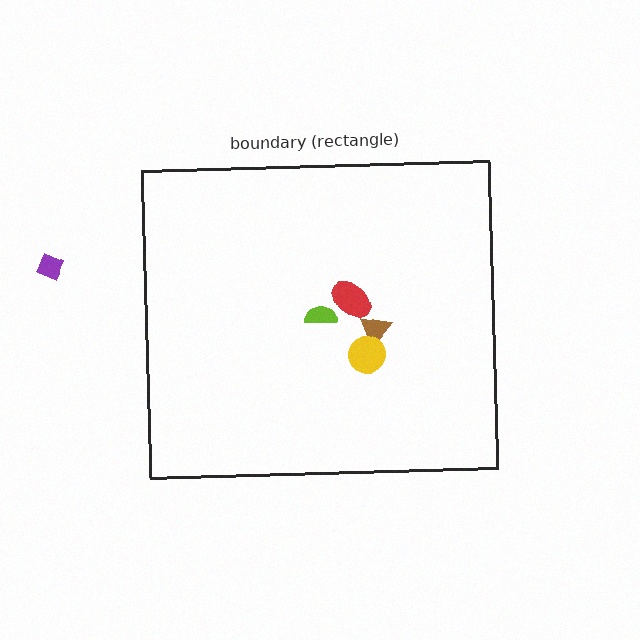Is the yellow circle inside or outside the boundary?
Inside.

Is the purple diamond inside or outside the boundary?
Outside.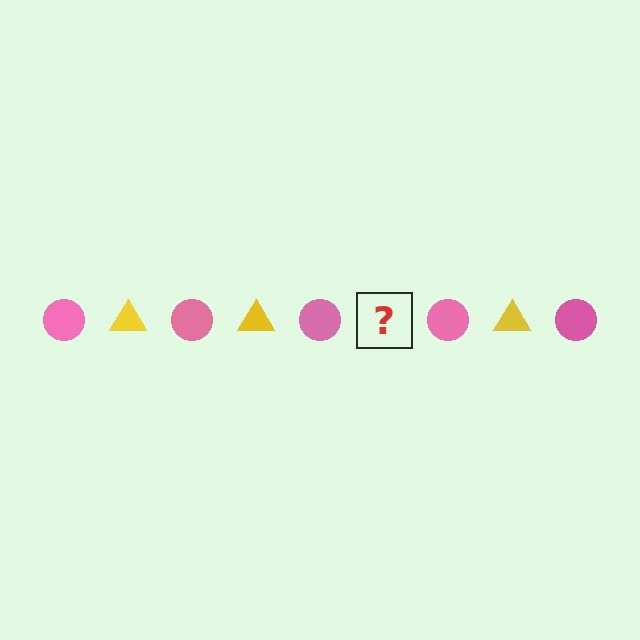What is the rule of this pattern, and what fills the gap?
The rule is that the pattern alternates between pink circle and yellow triangle. The gap should be filled with a yellow triangle.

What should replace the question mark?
The question mark should be replaced with a yellow triangle.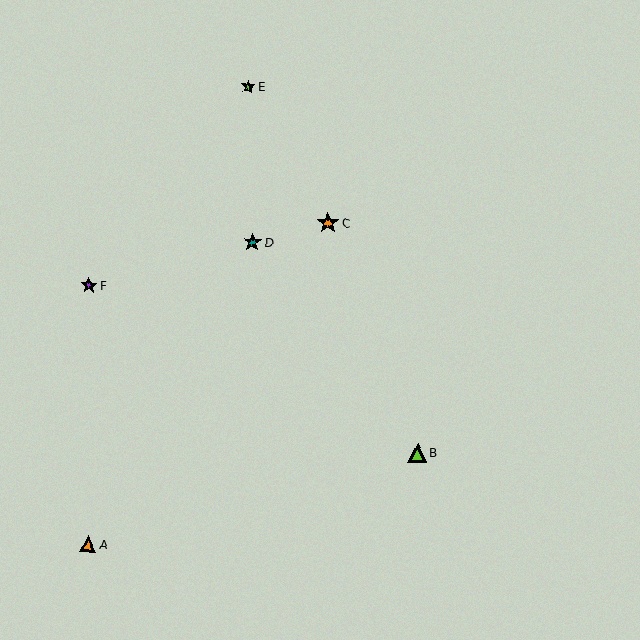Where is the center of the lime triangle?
The center of the lime triangle is at (417, 453).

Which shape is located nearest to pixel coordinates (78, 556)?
The orange triangle (labeled A) at (88, 544) is nearest to that location.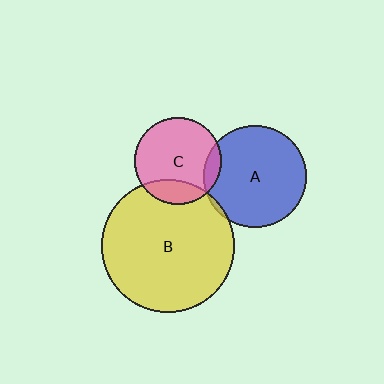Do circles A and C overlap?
Yes.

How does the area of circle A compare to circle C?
Approximately 1.4 times.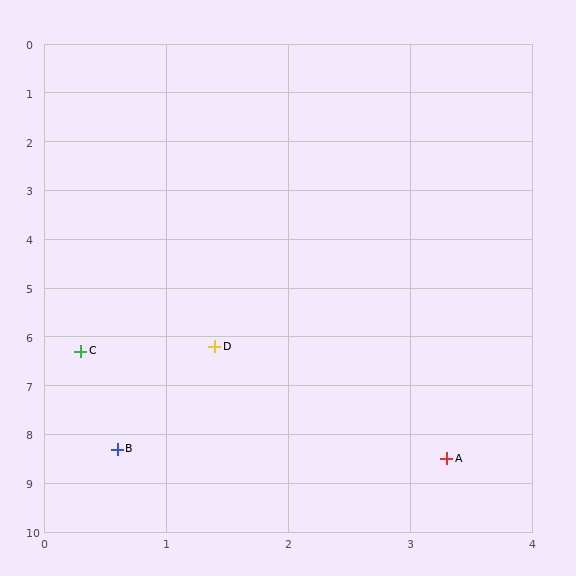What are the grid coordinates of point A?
Point A is at approximately (3.3, 8.5).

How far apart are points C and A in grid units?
Points C and A are about 3.7 grid units apart.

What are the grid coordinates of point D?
Point D is at approximately (1.4, 6.2).